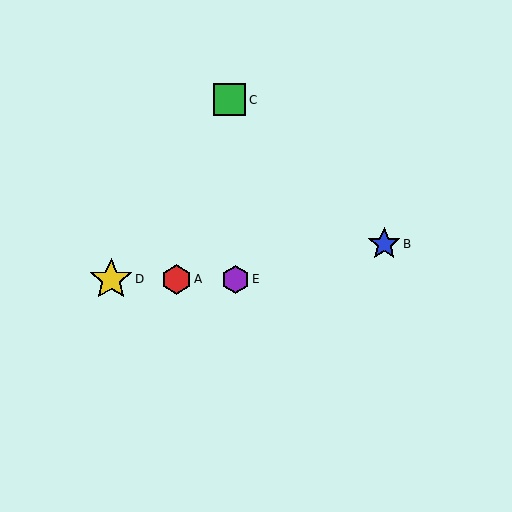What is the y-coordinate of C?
Object C is at y≈100.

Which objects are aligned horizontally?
Objects A, D, E are aligned horizontally.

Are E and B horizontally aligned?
No, E is at y≈279 and B is at y≈244.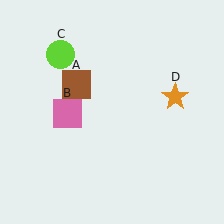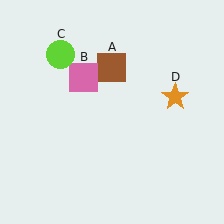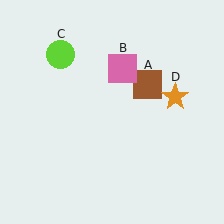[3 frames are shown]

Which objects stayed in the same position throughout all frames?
Lime circle (object C) and orange star (object D) remained stationary.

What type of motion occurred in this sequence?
The brown square (object A), pink square (object B) rotated clockwise around the center of the scene.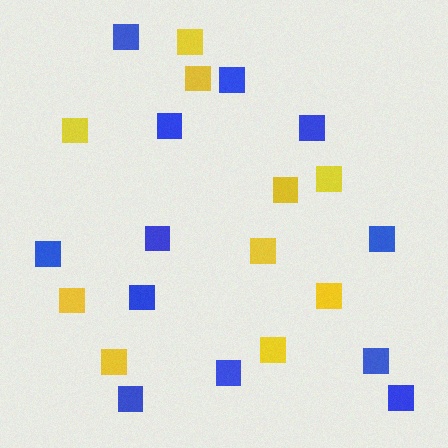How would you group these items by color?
There are 2 groups: one group of yellow squares (10) and one group of blue squares (12).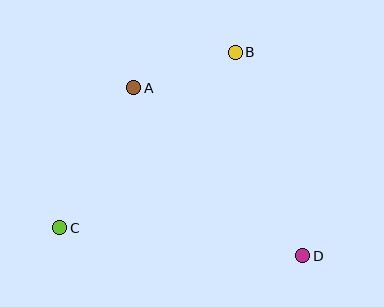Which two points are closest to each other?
Points A and B are closest to each other.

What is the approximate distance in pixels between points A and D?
The distance between A and D is approximately 239 pixels.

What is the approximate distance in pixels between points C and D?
The distance between C and D is approximately 245 pixels.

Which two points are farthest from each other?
Points B and C are farthest from each other.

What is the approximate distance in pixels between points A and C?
The distance between A and C is approximately 159 pixels.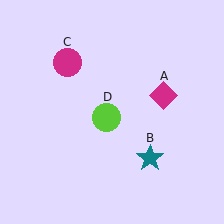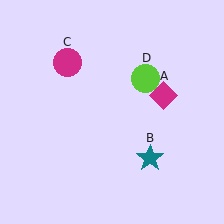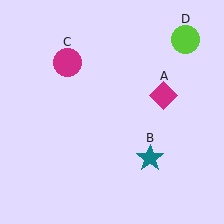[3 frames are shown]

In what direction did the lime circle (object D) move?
The lime circle (object D) moved up and to the right.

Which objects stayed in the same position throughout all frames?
Magenta diamond (object A) and teal star (object B) and magenta circle (object C) remained stationary.